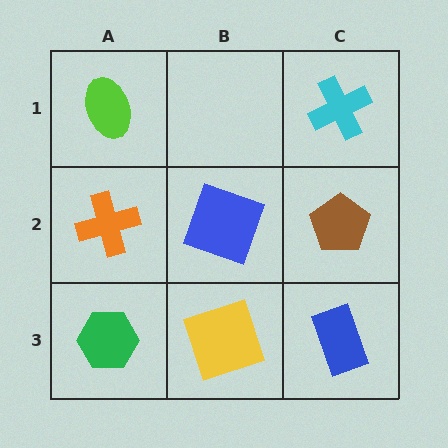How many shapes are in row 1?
2 shapes.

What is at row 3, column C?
A blue rectangle.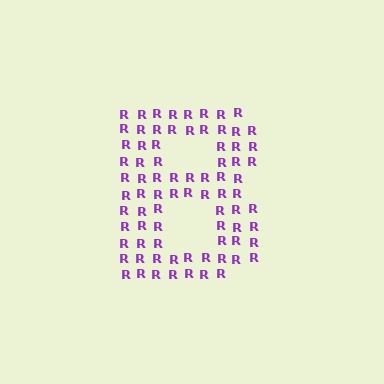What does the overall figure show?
The overall figure shows the letter B.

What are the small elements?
The small elements are letter R's.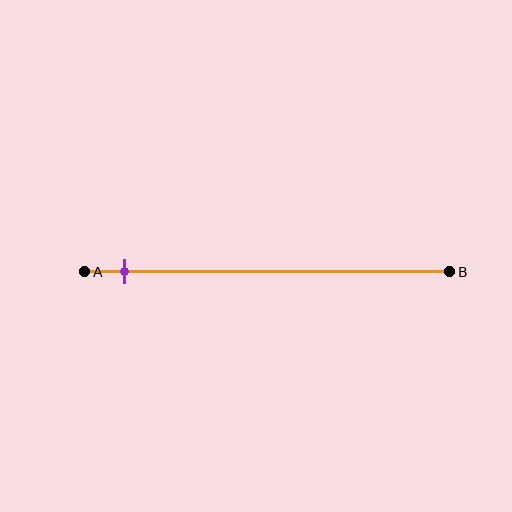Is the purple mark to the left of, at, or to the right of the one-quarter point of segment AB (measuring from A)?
The purple mark is to the left of the one-quarter point of segment AB.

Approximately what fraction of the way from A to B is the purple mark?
The purple mark is approximately 10% of the way from A to B.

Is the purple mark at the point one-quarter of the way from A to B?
No, the mark is at about 10% from A, not at the 25% one-quarter point.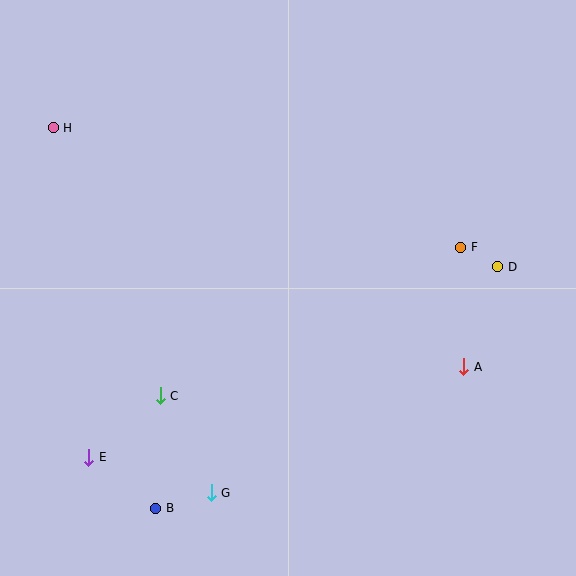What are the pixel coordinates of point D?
Point D is at (498, 267).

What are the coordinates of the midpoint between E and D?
The midpoint between E and D is at (293, 362).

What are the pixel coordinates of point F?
Point F is at (461, 247).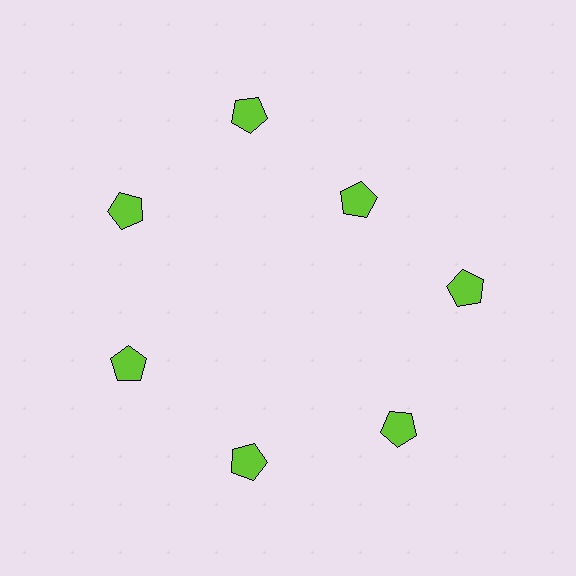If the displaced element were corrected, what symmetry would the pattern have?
It would have 7-fold rotational symmetry — the pattern would map onto itself every 51 degrees.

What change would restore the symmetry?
The symmetry would be restored by moving it outward, back onto the ring so that all 7 pentagons sit at equal angles and equal distance from the center.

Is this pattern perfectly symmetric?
No. The 7 lime pentagons are arranged in a ring, but one element near the 1 o'clock position is pulled inward toward the center, breaking the 7-fold rotational symmetry.